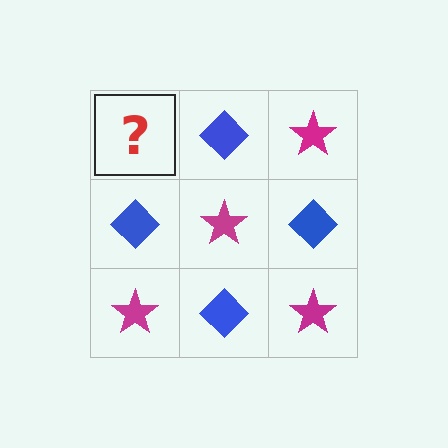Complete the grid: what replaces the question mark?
The question mark should be replaced with a magenta star.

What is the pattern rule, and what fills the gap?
The rule is that it alternates magenta star and blue diamond in a checkerboard pattern. The gap should be filled with a magenta star.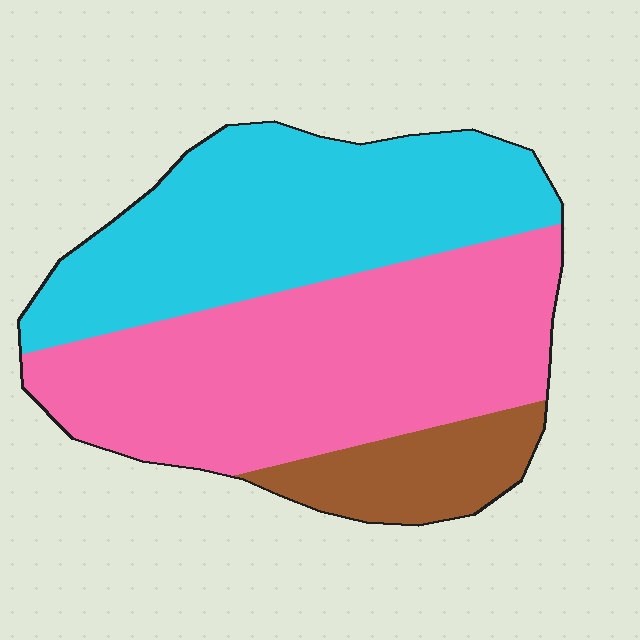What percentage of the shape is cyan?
Cyan covers 40% of the shape.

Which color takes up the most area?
Pink, at roughly 50%.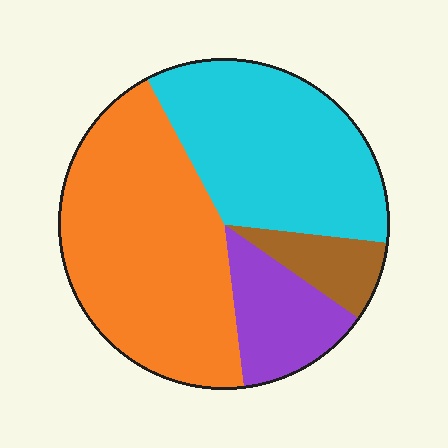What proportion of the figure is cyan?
Cyan takes up about one third (1/3) of the figure.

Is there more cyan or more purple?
Cyan.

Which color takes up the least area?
Brown, at roughly 10%.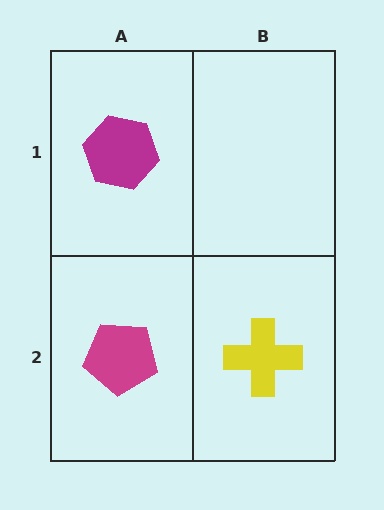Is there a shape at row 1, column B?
No, that cell is empty.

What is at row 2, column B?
A yellow cross.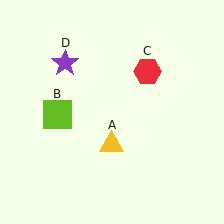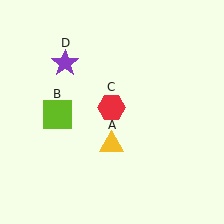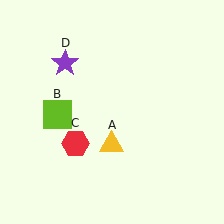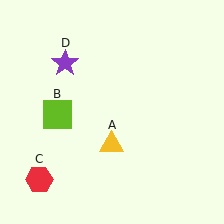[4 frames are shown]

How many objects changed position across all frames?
1 object changed position: red hexagon (object C).